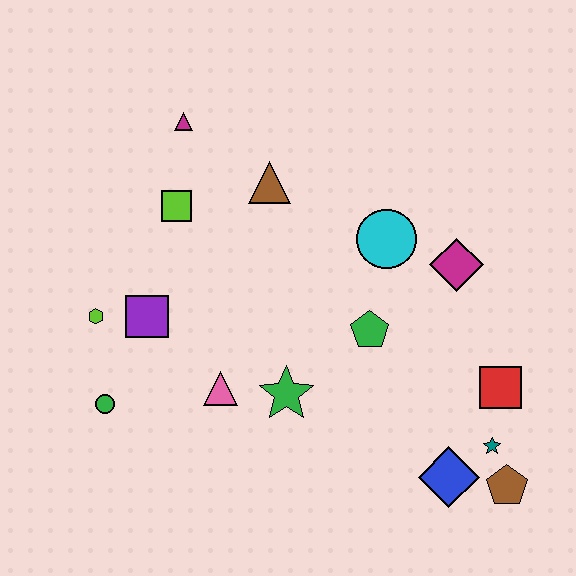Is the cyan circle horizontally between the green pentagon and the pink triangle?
No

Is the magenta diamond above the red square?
Yes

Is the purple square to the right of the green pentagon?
No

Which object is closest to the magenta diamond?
The cyan circle is closest to the magenta diamond.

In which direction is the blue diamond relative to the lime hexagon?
The blue diamond is to the right of the lime hexagon.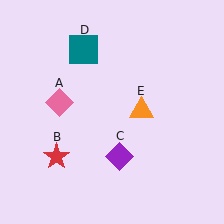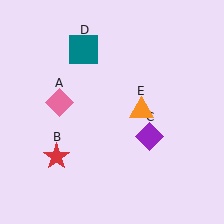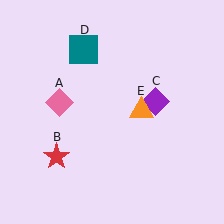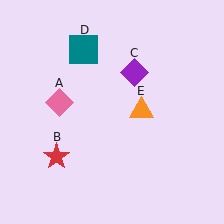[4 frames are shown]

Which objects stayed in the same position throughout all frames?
Pink diamond (object A) and red star (object B) and teal square (object D) and orange triangle (object E) remained stationary.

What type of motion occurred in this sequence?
The purple diamond (object C) rotated counterclockwise around the center of the scene.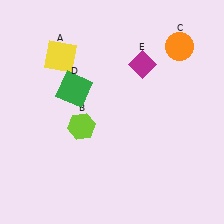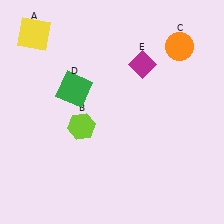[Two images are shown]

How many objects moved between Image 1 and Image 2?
1 object moved between the two images.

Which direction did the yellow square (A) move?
The yellow square (A) moved left.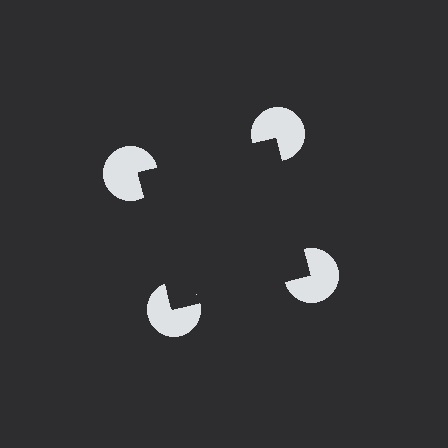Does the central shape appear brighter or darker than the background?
It typically appears slightly darker than the background, even though no actual brightness change is drawn.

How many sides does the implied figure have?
4 sides.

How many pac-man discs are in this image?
There are 4 — one at each vertex of the illusory square.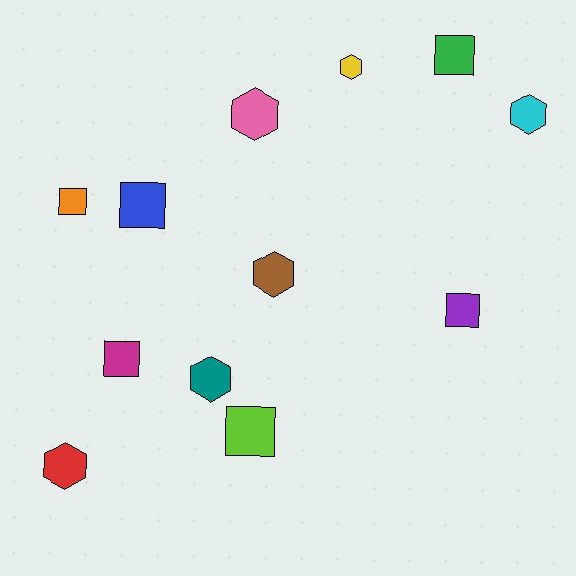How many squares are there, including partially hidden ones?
There are 6 squares.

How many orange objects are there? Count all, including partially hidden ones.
There is 1 orange object.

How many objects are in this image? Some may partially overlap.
There are 12 objects.